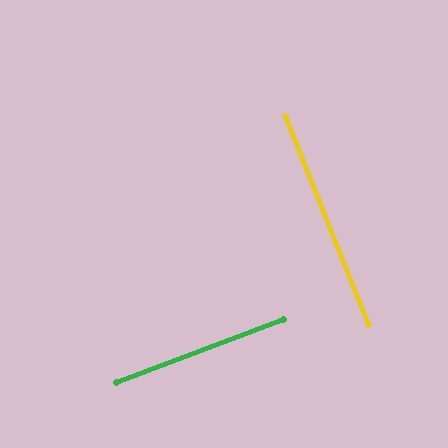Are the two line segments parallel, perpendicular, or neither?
Perpendicular — they meet at approximately 89°.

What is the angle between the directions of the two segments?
Approximately 89 degrees.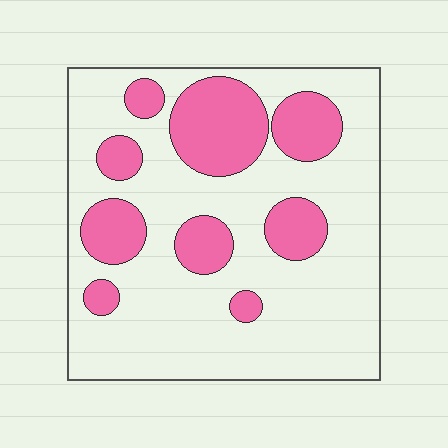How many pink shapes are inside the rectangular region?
9.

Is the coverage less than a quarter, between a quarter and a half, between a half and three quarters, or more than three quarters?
Between a quarter and a half.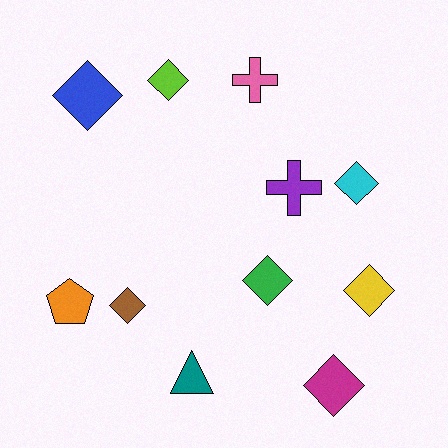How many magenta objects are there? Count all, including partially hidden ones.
There is 1 magenta object.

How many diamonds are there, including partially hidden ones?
There are 7 diamonds.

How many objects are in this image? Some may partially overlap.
There are 11 objects.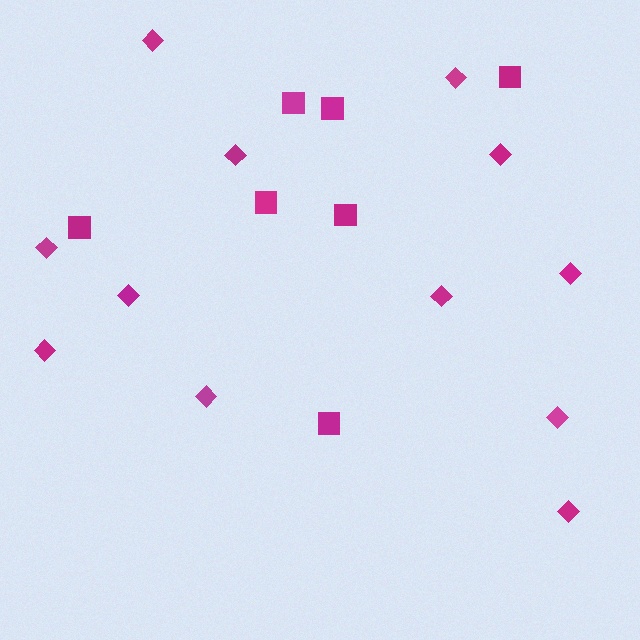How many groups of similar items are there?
There are 2 groups: one group of diamonds (12) and one group of squares (7).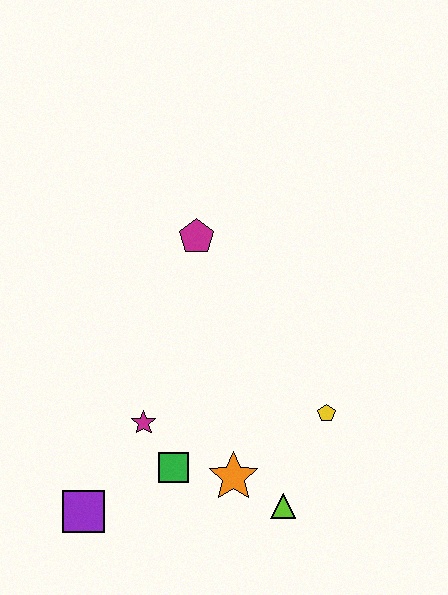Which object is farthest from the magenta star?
The magenta pentagon is farthest from the magenta star.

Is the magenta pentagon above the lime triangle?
Yes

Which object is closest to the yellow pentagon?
The lime triangle is closest to the yellow pentagon.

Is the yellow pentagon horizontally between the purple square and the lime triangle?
No